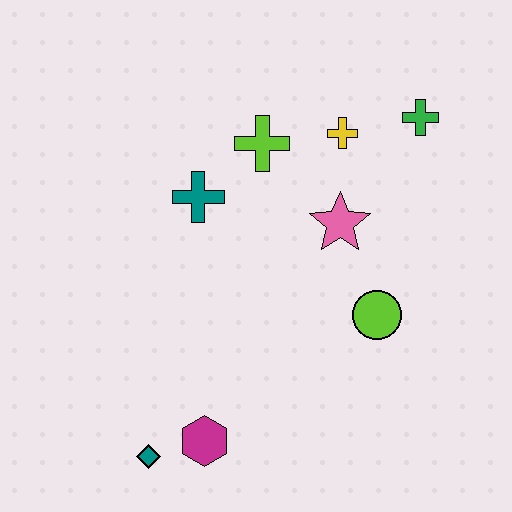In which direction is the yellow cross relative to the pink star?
The yellow cross is above the pink star.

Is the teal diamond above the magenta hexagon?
No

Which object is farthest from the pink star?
The teal diamond is farthest from the pink star.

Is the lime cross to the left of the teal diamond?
No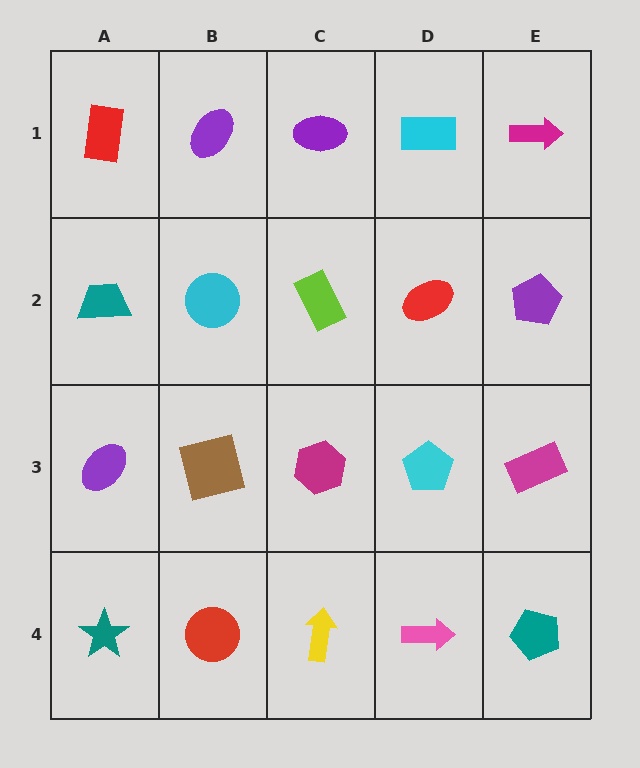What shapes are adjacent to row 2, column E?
A magenta arrow (row 1, column E), a magenta rectangle (row 3, column E), a red ellipse (row 2, column D).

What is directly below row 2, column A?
A purple ellipse.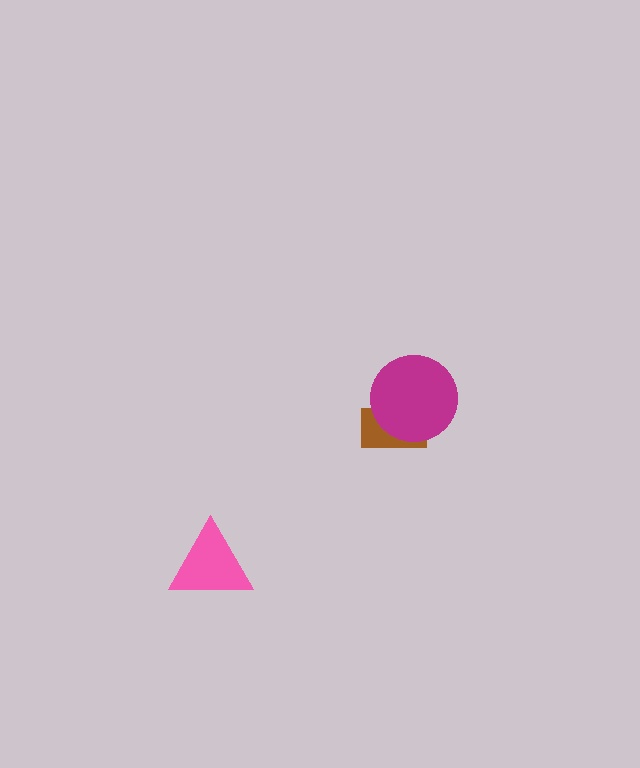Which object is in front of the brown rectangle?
The magenta circle is in front of the brown rectangle.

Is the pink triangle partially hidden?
No, no other shape covers it.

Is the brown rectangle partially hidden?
Yes, it is partially covered by another shape.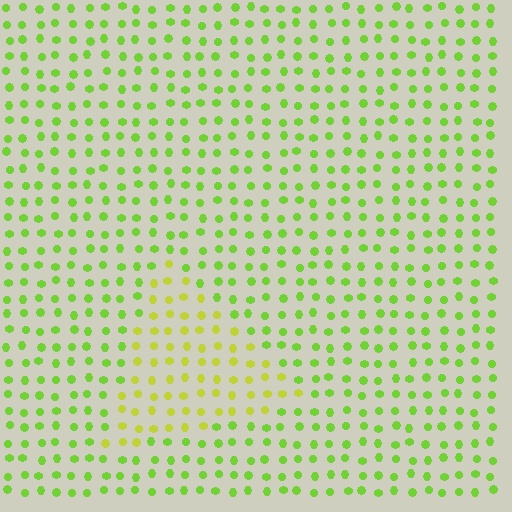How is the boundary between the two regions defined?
The boundary is defined purely by a slight shift in hue (about 30 degrees). Spacing, size, and orientation are identical on both sides.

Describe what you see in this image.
The image is filled with small lime elements in a uniform arrangement. A triangle-shaped region is visible where the elements are tinted to a slightly different hue, forming a subtle color boundary.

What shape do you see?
I see a triangle.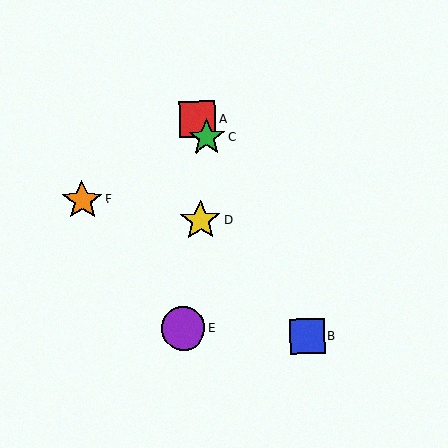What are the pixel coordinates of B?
Object B is at (307, 336).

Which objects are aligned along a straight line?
Objects A, B, C are aligned along a straight line.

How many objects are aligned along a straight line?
3 objects (A, B, C) are aligned along a straight line.